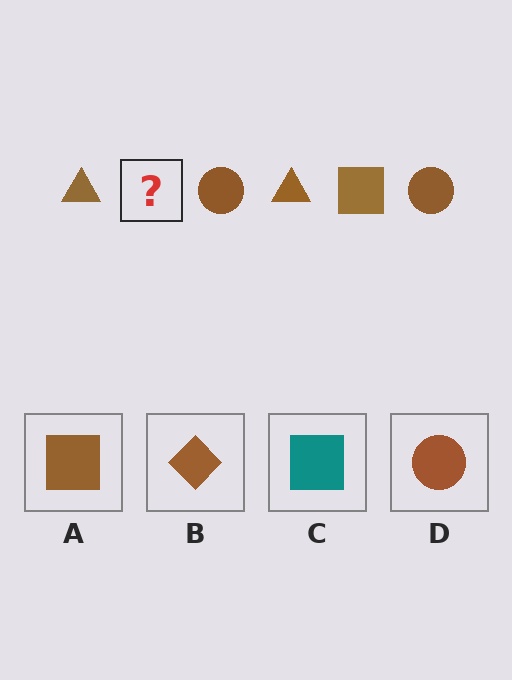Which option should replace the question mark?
Option A.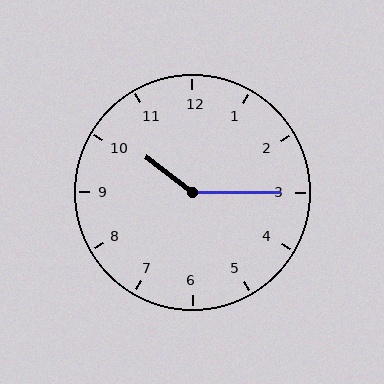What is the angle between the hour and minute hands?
Approximately 142 degrees.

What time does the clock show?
10:15.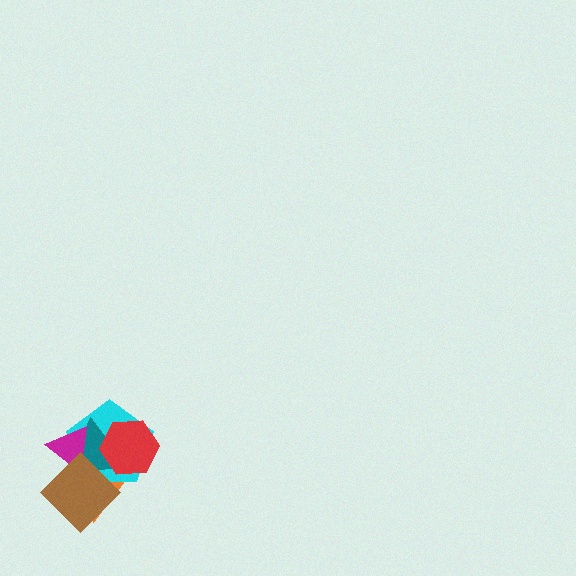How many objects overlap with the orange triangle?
5 objects overlap with the orange triangle.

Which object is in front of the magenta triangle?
The brown diamond is in front of the magenta triangle.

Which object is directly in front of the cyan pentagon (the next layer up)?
The teal triangle is directly in front of the cyan pentagon.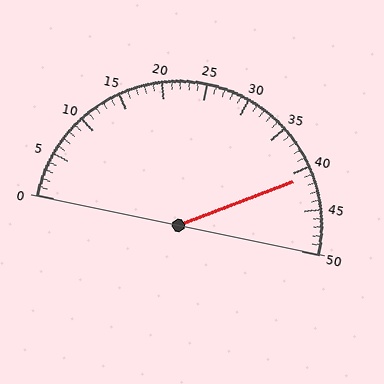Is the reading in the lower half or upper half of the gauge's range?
The reading is in the upper half of the range (0 to 50).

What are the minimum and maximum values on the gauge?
The gauge ranges from 0 to 50.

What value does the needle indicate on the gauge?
The needle indicates approximately 41.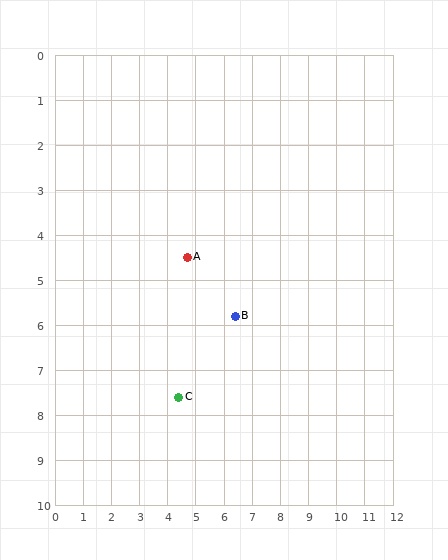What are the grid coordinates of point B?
Point B is at approximately (6.4, 5.8).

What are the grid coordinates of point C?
Point C is at approximately (4.4, 7.6).